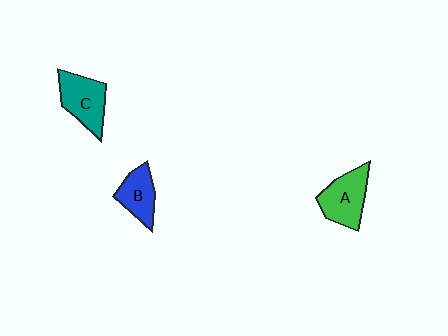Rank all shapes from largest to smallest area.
From largest to smallest: A (green), C (teal), B (blue).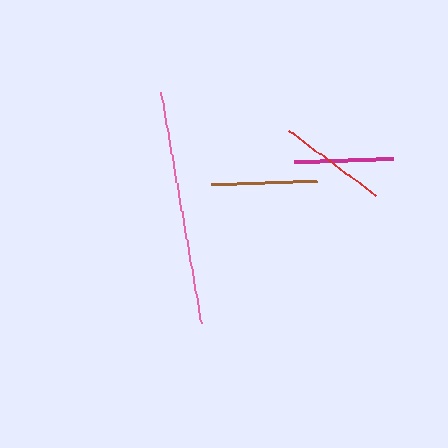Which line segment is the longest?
The pink line is the longest at approximately 234 pixels.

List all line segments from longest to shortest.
From longest to shortest: pink, red, brown, magenta.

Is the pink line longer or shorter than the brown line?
The pink line is longer than the brown line.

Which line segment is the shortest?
The magenta line is the shortest at approximately 100 pixels.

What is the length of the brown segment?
The brown segment is approximately 106 pixels long.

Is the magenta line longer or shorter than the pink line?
The pink line is longer than the magenta line.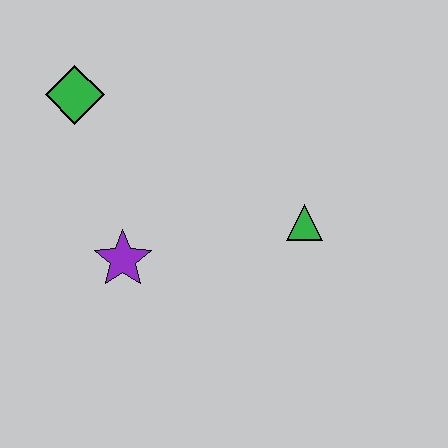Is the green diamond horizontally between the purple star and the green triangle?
No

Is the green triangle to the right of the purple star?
Yes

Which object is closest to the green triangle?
The purple star is closest to the green triangle.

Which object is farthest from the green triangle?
The green diamond is farthest from the green triangle.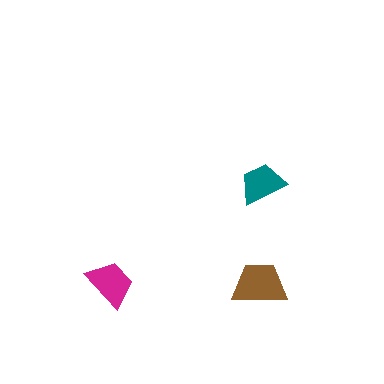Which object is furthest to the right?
The teal trapezoid is rightmost.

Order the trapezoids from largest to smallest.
the brown one, the magenta one, the teal one.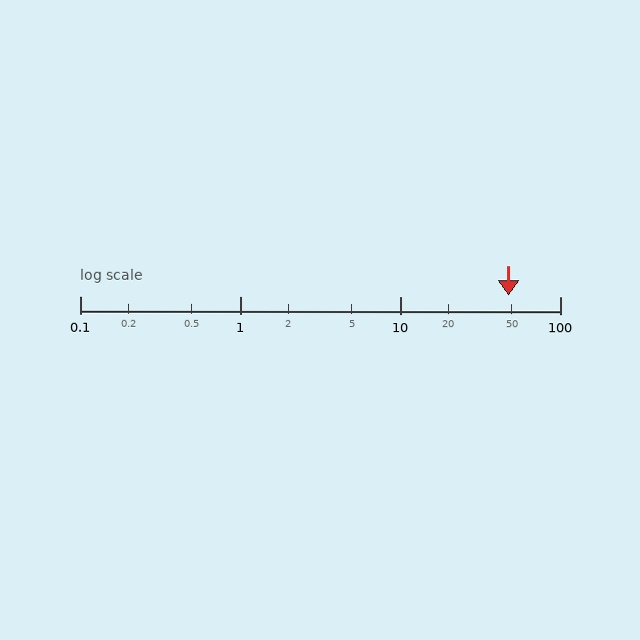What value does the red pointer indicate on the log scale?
The pointer indicates approximately 48.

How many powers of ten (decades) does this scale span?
The scale spans 3 decades, from 0.1 to 100.